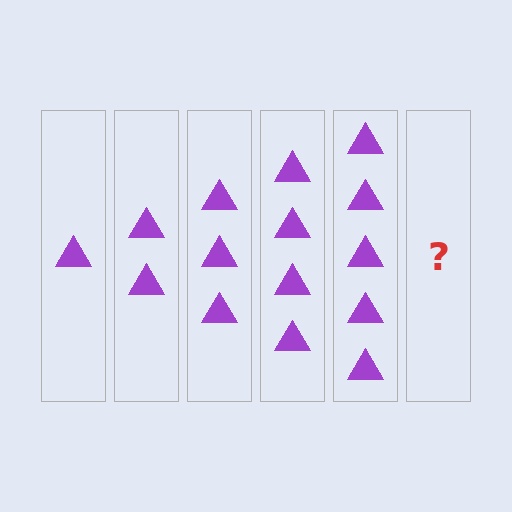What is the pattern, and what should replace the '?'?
The pattern is that each step adds one more triangle. The '?' should be 6 triangles.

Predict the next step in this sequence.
The next step is 6 triangles.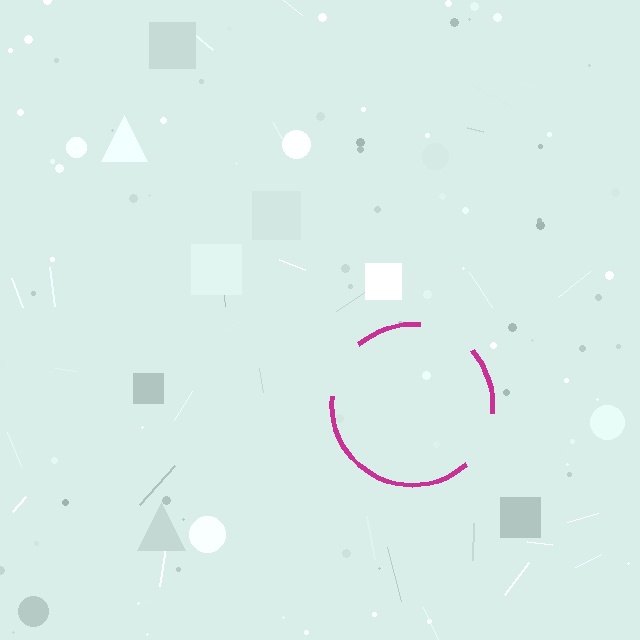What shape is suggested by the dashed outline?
The dashed outline suggests a circle.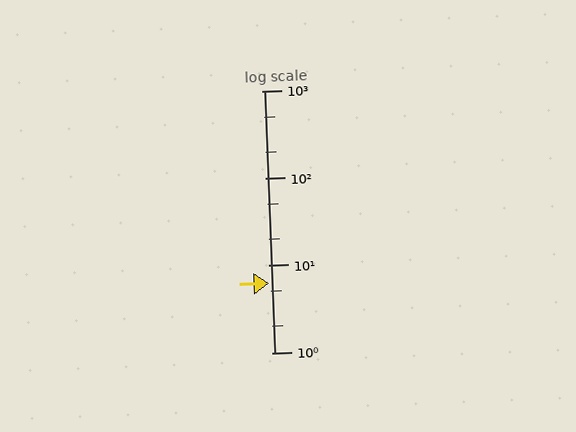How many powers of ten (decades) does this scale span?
The scale spans 3 decades, from 1 to 1000.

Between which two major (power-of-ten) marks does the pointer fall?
The pointer is between 1 and 10.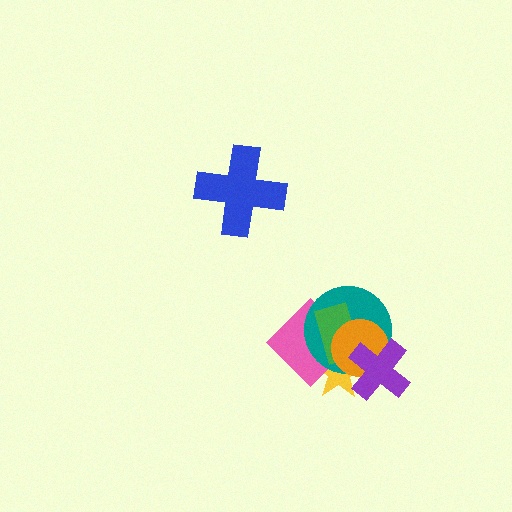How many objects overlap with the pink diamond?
4 objects overlap with the pink diamond.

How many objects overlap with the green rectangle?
4 objects overlap with the green rectangle.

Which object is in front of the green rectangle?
The orange circle is in front of the green rectangle.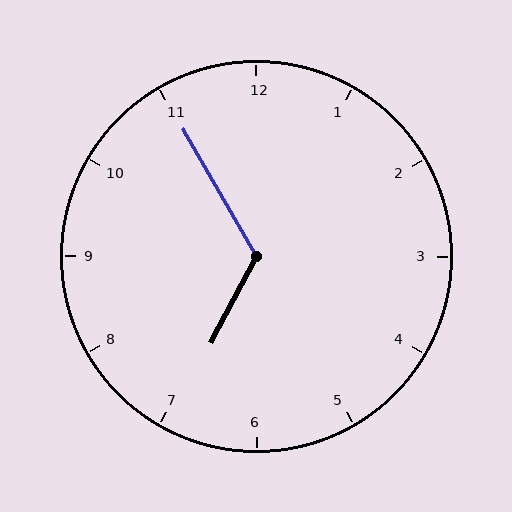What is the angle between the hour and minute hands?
Approximately 122 degrees.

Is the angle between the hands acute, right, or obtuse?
It is obtuse.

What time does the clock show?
6:55.